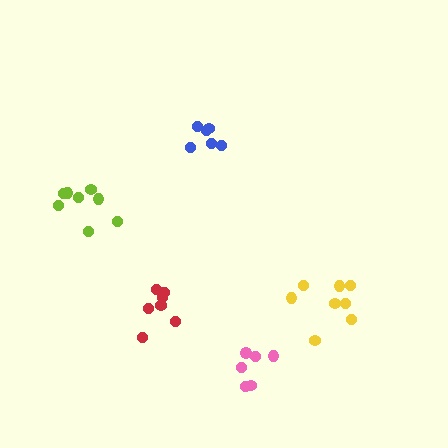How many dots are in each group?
Group 1: 6 dots, Group 2: 6 dots, Group 3: 8 dots, Group 4: 8 dots, Group 5: 7 dots (35 total).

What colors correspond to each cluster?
The clusters are colored: pink, blue, yellow, lime, red.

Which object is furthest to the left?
The lime cluster is leftmost.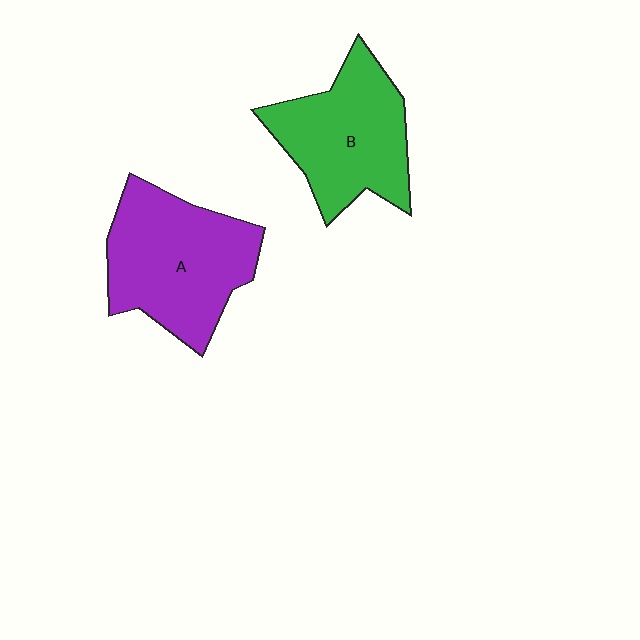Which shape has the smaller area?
Shape B (green).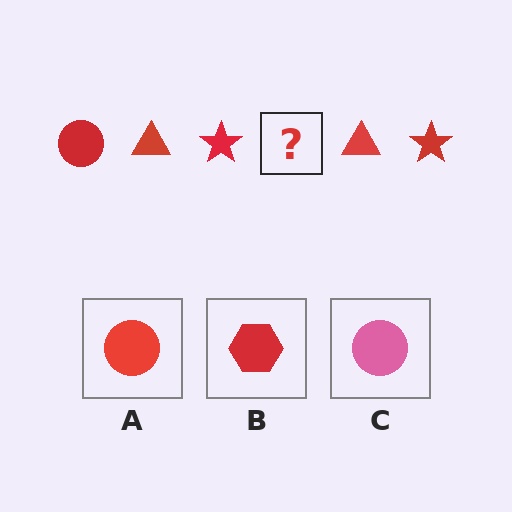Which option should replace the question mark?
Option A.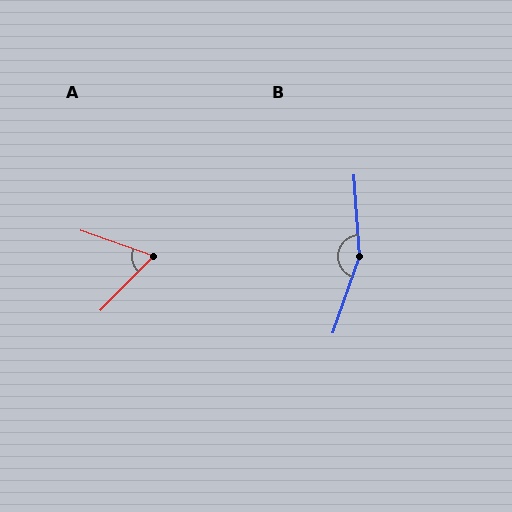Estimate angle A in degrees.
Approximately 65 degrees.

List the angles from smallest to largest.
A (65°), B (157°).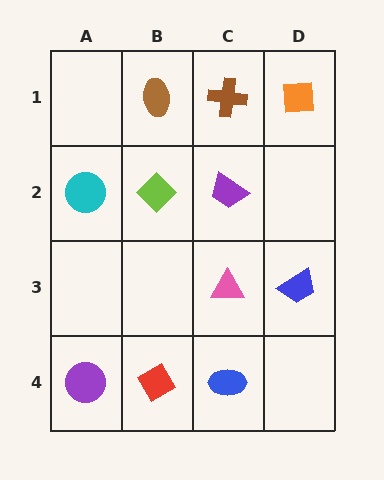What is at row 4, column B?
A red diamond.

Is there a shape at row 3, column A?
No, that cell is empty.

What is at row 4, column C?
A blue ellipse.